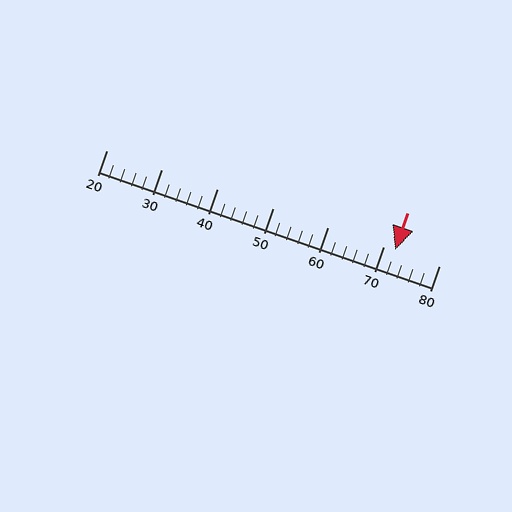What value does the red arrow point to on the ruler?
The red arrow points to approximately 72.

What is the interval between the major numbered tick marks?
The major tick marks are spaced 10 units apart.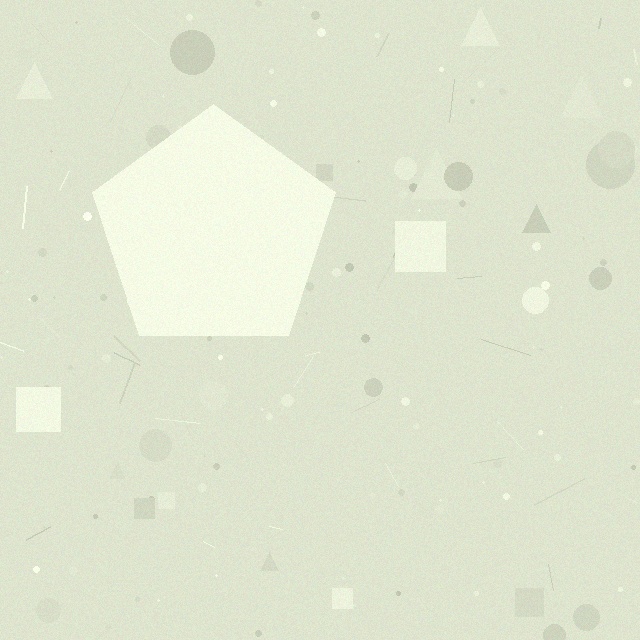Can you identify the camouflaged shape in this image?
The camouflaged shape is a pentagon.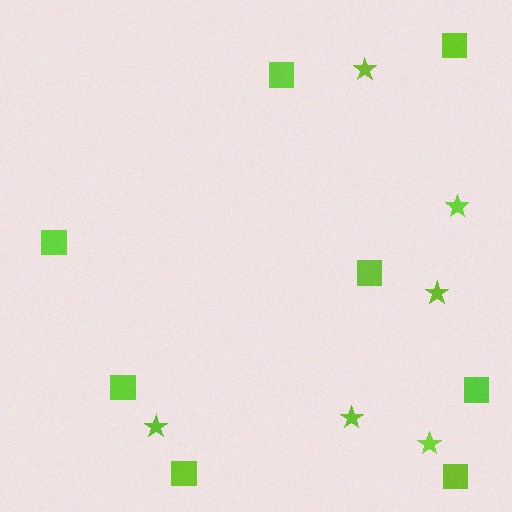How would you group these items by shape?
There are 2 groups: one group of squares (8) and one group of stars (6).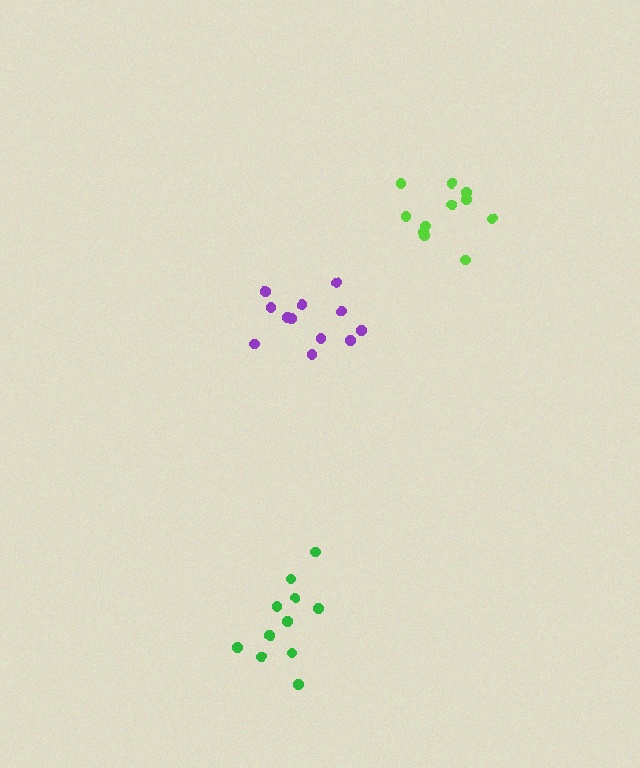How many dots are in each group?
Group 1: 12 dots, Group 2: 11 dots, Group 3: 11 dots (34 total).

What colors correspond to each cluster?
The clusters are colored: purple, lime, green.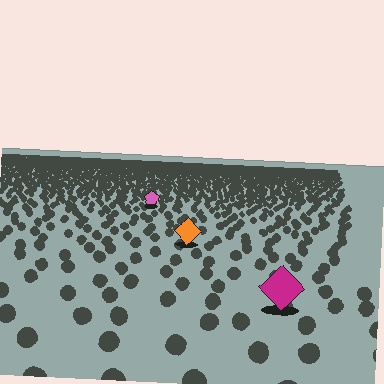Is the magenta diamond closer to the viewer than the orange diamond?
Yes. The magenta diamond is closer — you can tell from the texture gradient: the ground texture is coarser near it.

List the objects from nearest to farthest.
From nearest to farthest: the magenta diamond, the orange diamond, the pink pentagon.